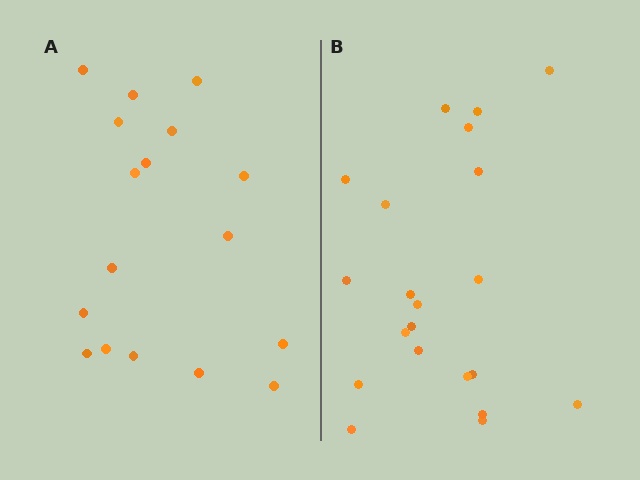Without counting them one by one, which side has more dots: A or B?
Region B (the right region) has more dots.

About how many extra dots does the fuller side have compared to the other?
Region B has about 4 more dots than region A.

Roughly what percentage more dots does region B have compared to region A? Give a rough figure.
About 25% more.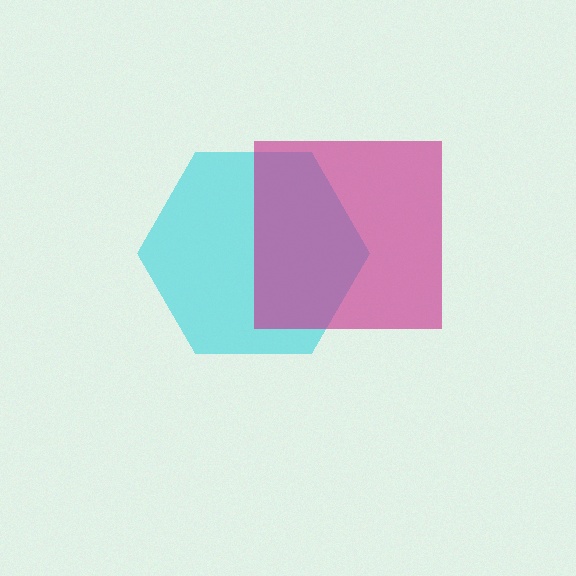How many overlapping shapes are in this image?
There are 2 overlapping shapes in the image.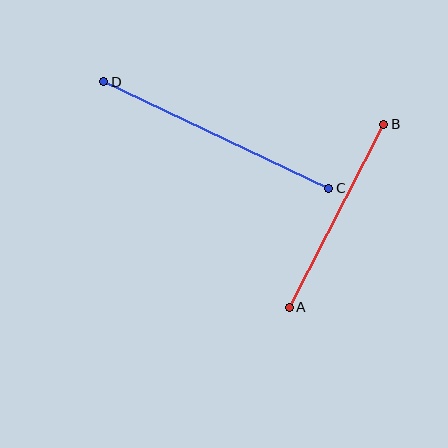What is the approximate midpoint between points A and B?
The midpoint is at approximately (337, 216) pixels.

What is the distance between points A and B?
The distance is approximately 206 pixels.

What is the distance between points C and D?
The distance is approximately 249 pixels.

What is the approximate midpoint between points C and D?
The midpoint is at approximately (216, 135) pixels.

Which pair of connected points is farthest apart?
Points C and D are farthest apart.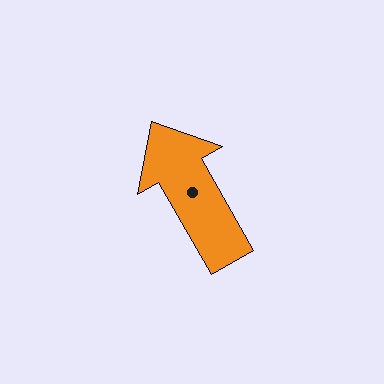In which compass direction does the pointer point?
Northwest.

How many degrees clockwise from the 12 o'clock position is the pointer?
Approximately 330 degrees.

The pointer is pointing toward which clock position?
Roughly 11 o'clock.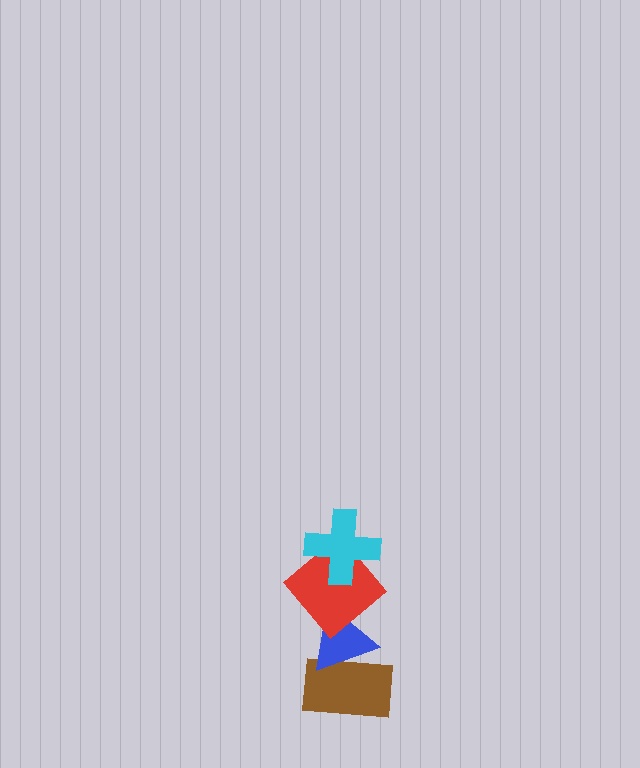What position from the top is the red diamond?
The red diamond is 2nd from the top.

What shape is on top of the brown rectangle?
The blue triangle is on top of the brown rectangle.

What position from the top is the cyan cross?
The cyan cross is 1st from the top.